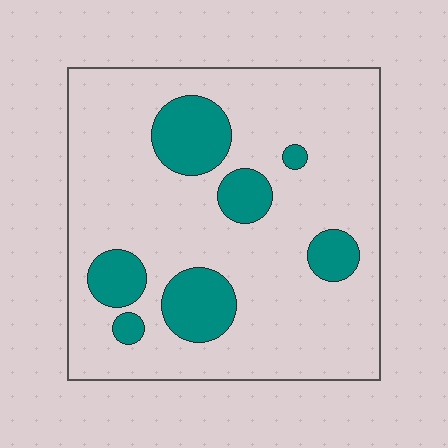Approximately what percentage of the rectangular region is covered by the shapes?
Approximately 20%.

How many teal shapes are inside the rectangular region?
7.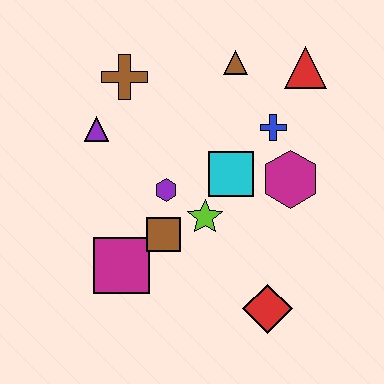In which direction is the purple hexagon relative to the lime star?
The purple hexagon is to the left of the lime star.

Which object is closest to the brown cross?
The purple triangle is closest to the brown cross.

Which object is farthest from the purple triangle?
The red diamond is farthest from the purple triangle.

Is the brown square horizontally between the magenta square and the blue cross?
Yes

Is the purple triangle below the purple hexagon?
No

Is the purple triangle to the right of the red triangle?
No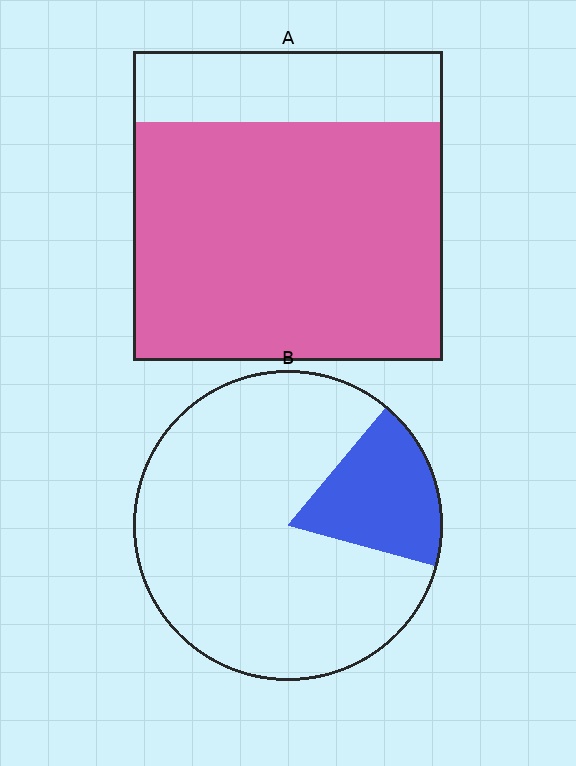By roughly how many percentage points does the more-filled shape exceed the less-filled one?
By roughly 60 percentage points (A over B).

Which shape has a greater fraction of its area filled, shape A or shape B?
Shape A.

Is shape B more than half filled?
No.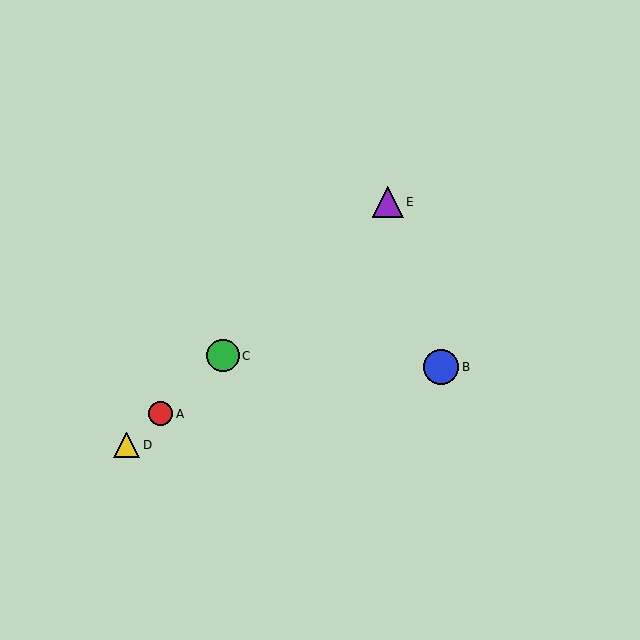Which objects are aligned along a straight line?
Objects A, C, D, E are aligned along a straight line.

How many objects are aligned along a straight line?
4 objects (A, C, D, E) are aligned along a straight line.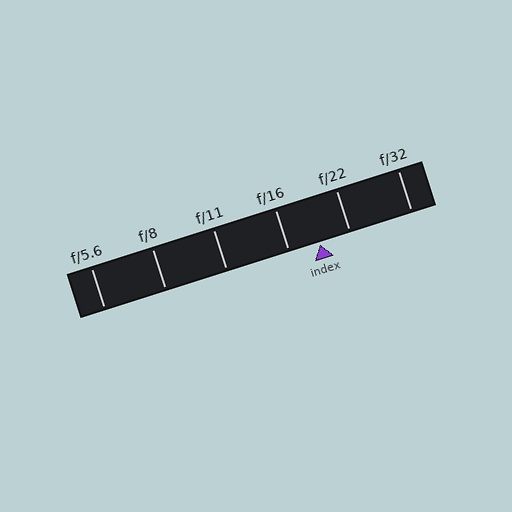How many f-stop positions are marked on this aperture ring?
There are 6 f-stop positions marked.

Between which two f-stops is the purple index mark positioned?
The index mark is between f/16 and f/22.